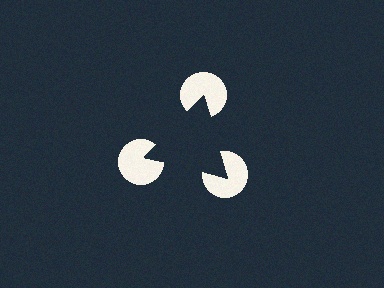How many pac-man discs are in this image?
There are 3 — one at each vertex of the illusory triangle.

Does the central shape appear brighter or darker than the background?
It typically appears slightly darker than the background, even though no actual brightness change is drawn.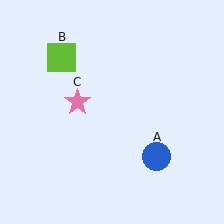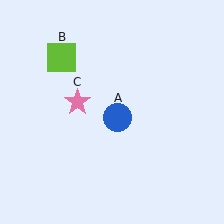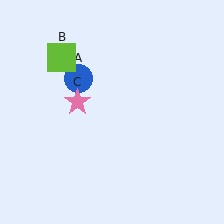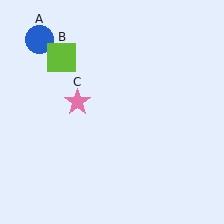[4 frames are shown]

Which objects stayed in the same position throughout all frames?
Lime square (object B) and pink star (object C) remained stationary.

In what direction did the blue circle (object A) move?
The blue circle (object A) moved up and to the left.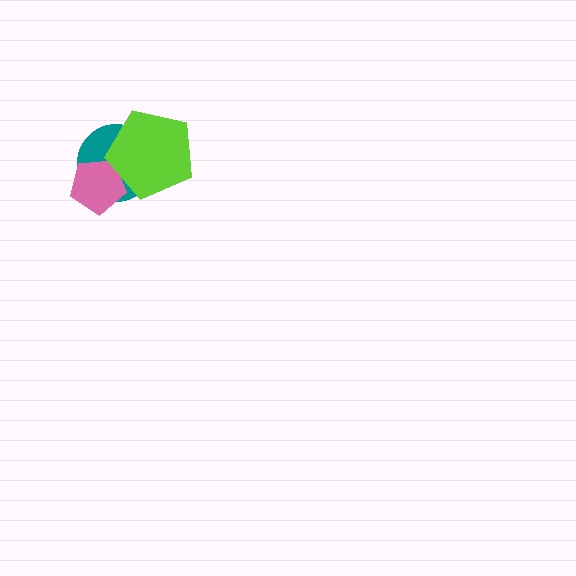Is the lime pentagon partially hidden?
No, no other shape covers it.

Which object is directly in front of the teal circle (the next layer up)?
The pink pentagon is directly in front of the teal circle.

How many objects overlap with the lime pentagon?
2 objects overlap with the lime pentagon.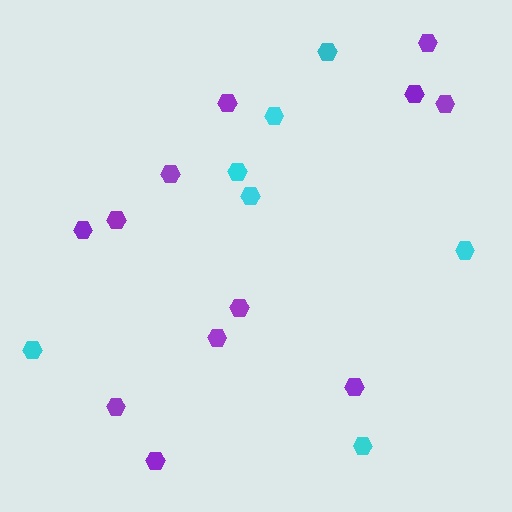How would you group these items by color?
There are 2 groups: one group of purple hexagons (12) and one group of cyan hexagons (7).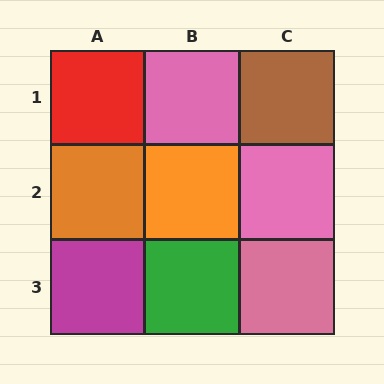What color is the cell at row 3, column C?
Pink.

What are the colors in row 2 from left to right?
Orange, orange, pink.